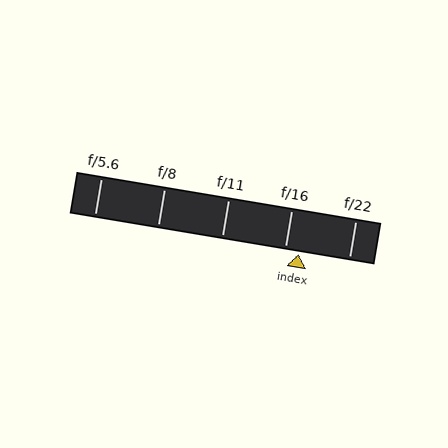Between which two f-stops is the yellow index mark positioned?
The index mark is between f/16 and f/22.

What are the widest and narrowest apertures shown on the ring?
The widest aperture shown is f/5.6 and the narrowest is f/22.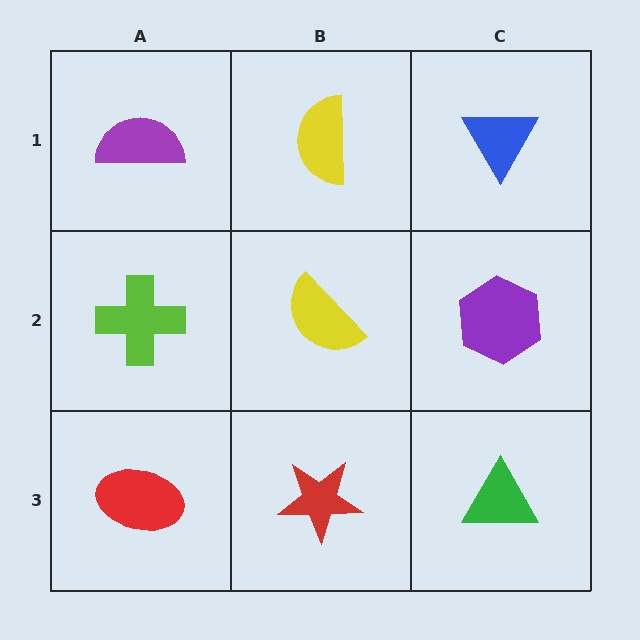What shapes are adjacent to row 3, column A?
A lime cross (row 2, column A), a red star (row 3, column B).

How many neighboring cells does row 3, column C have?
2.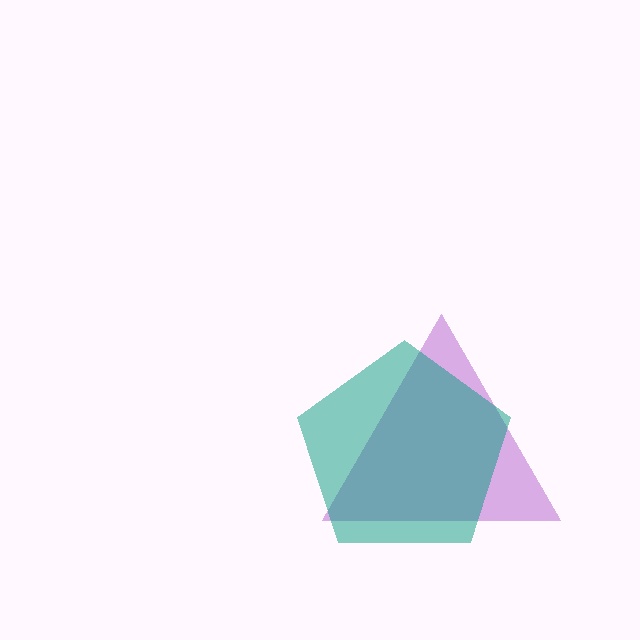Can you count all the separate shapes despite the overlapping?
Yes, there are 2 separate shapes.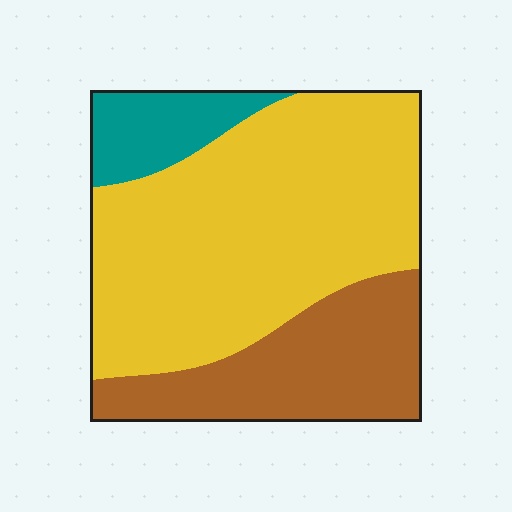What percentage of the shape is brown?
Brown covers roughly 25% of the shape.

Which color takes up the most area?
Yellow, at roughly 60%.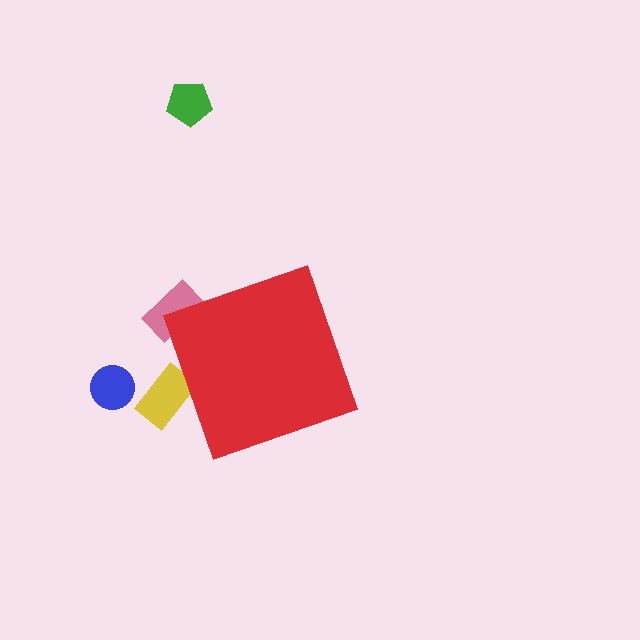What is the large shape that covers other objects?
A red diamond.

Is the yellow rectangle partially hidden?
Yes, the yellow rectangle is partially hidden behind the red diamond.